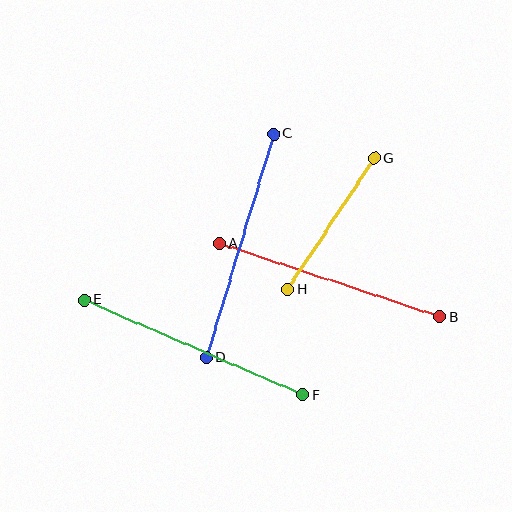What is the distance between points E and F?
The distance is approximately 238 pixels.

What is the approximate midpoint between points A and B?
The midpoint is at approximately (330, 280) pixels.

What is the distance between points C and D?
The distance is approximately 233 pixels.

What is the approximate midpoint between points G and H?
The midpoint is at approximately (331, 224) pixels.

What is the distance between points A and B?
The distance is approximately 233 pixels.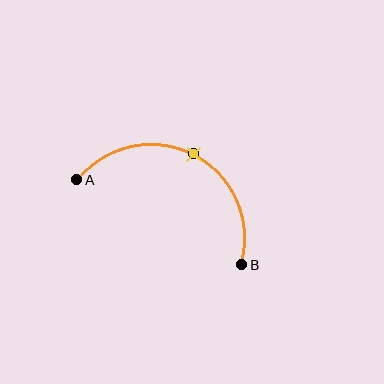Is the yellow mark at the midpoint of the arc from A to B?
Yes. The yellow mark lies on the arc at equal arc-length from both A and B — it is the arc midpoint.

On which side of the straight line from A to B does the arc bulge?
The arc bulges above the straight line connecting A and B.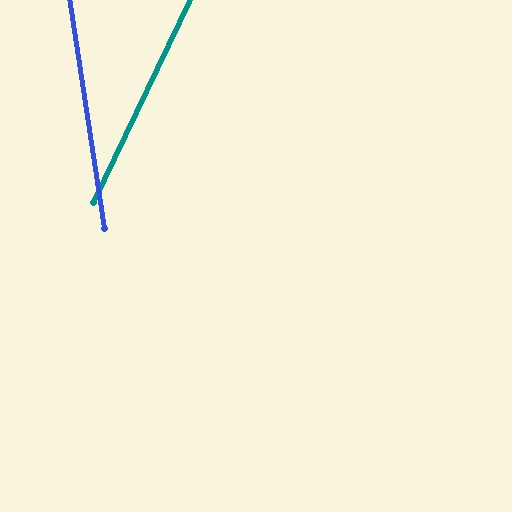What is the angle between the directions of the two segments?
Approximately 34 degrees.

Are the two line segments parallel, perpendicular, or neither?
Neither parallel nor perpendicular — they differ by about 34°.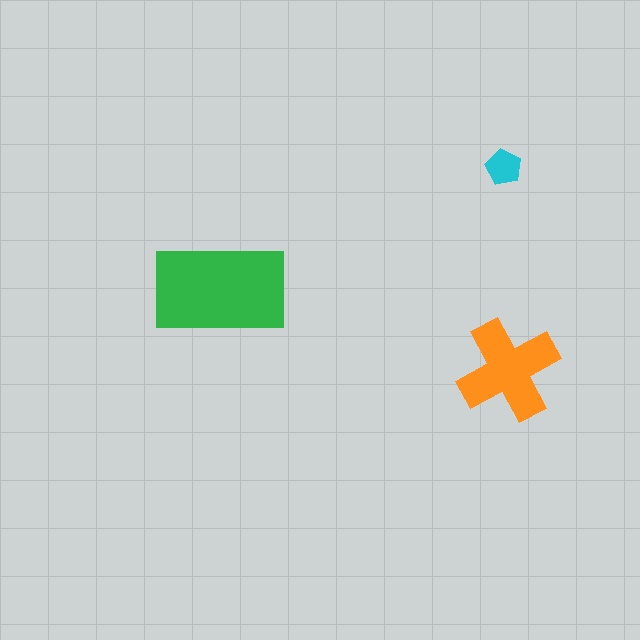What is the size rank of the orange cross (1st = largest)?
2nd.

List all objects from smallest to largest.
The cyan pentagon, the orange cross, the green rectangle.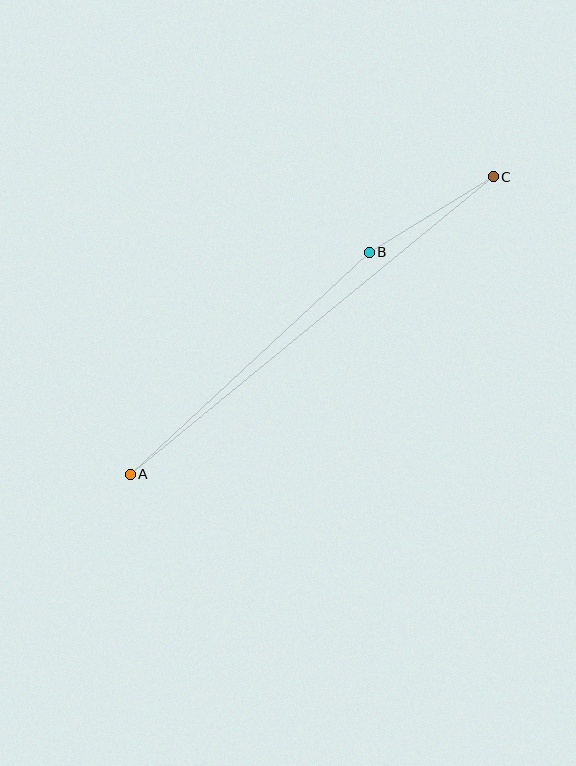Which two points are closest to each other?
Points B and C are closest to each other.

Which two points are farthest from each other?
Points A and C are farthest from each other.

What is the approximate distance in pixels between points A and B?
The distance between A and B is approximately 326 pixels.